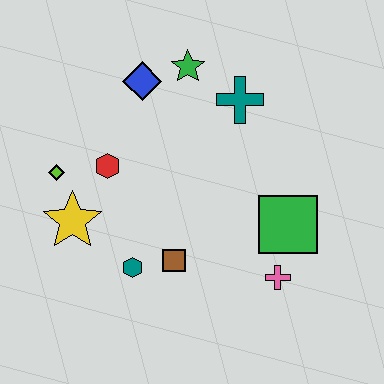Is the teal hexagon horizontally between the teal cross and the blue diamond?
No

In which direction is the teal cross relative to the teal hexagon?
The teal cross is above the teal hexagon.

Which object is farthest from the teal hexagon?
The green star is farthest from the teal hexagon.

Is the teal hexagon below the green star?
Yes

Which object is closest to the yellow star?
The lime diamond is closest to the yellow star.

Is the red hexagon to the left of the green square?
Yes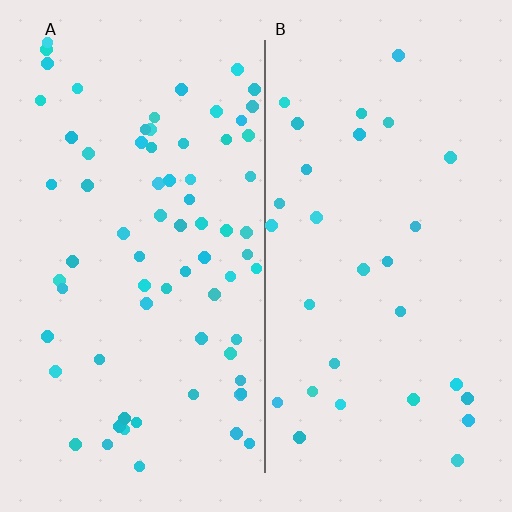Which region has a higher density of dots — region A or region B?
A (the left).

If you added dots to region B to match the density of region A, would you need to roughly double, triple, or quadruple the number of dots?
Approximately double.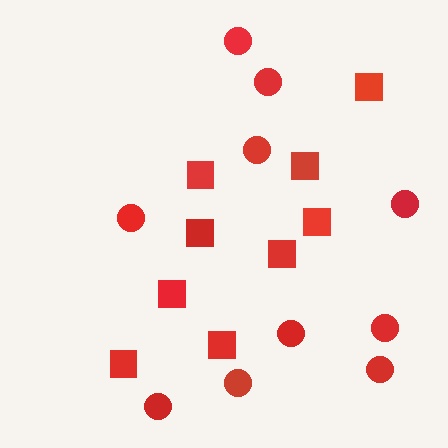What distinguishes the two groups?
There are 2 groups: one group of circles (10) and one group of squares (9).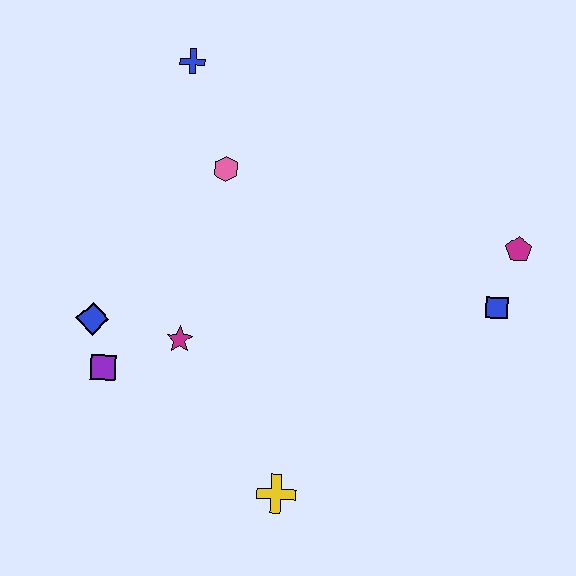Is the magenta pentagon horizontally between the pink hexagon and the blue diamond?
No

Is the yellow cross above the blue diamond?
No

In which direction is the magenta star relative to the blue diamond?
The magenta star is to the right of the blue diamond.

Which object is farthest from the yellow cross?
The blue cross is farthest from the yellow cross.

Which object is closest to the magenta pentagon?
The blue square is closest to the magenta pentagon.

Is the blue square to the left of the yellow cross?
No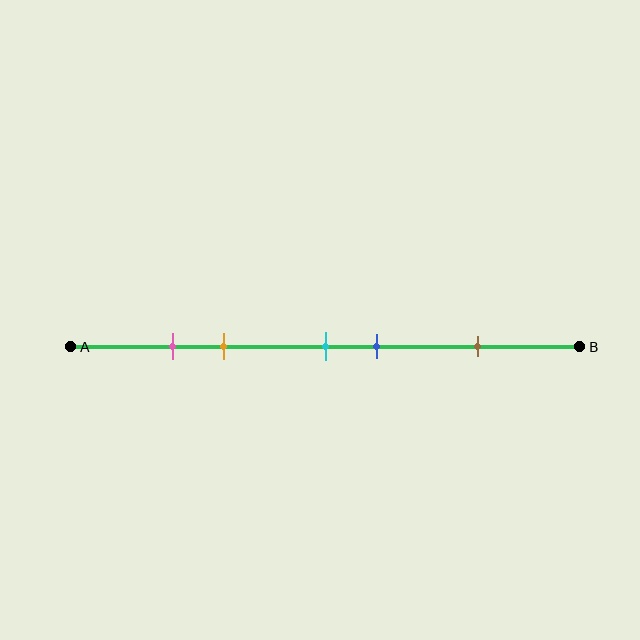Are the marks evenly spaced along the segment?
No, the marks are not evenly spaced.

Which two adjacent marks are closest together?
The pink and orange marks are the closest adjacent pair.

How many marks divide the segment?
There are 5 marks dividing the segment.